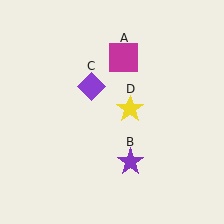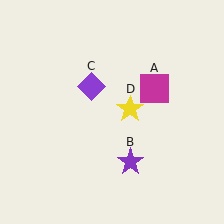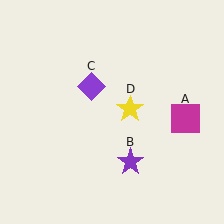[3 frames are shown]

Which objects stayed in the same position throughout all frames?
Purple star (object B) and purple diamond (object C) and yellow star (object D) remained stationary.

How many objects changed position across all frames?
1 object changed position: magenta square (object A).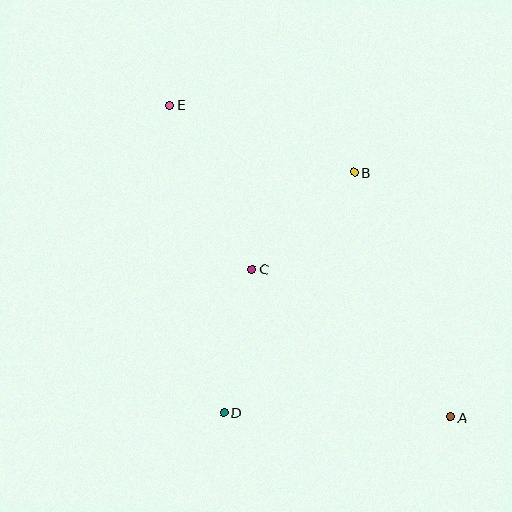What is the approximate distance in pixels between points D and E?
The distance between D and E is approximately 312 pixels.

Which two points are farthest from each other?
Points A and E are farthest from each other.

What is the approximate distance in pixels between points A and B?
The distance between A and B is approximately 263 pixels.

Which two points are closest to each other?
Points B and C are closest to each other.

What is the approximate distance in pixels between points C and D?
The distance between C and D is approximately 146 pixels.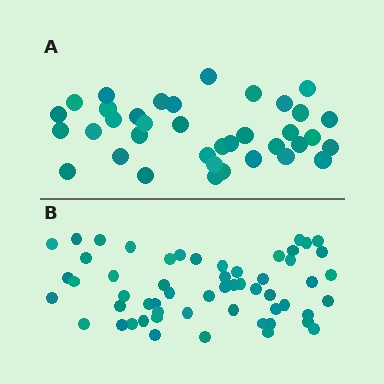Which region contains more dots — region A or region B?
Region B (the bottom region) has more dots.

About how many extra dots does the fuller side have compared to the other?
Region B has approximately 20 more dots than region A.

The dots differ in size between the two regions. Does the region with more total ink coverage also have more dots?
No. Region A has more total ink coverage because its dots are larger, but region B actually contains more individual dots. Total area can be misleading — the number of items is what matters here.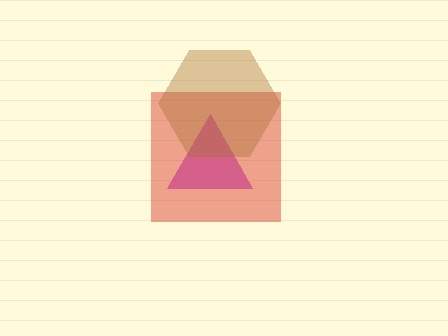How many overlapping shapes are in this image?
There are 3 overlapping shapes in the image.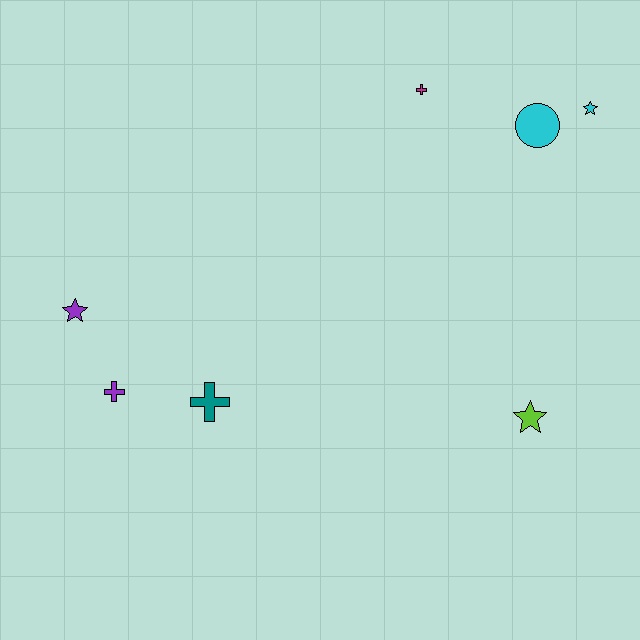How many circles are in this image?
There is 1 circle.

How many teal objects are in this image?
There is 1 teal object.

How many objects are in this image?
There are 7 objects.